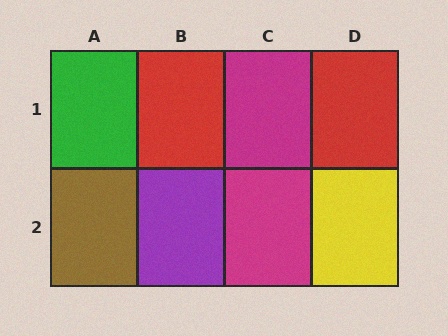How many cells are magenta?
2 cells are magenta.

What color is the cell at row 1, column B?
Red.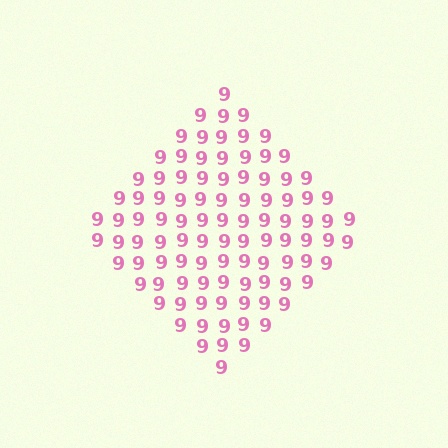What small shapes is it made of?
It is made of small digit 9's.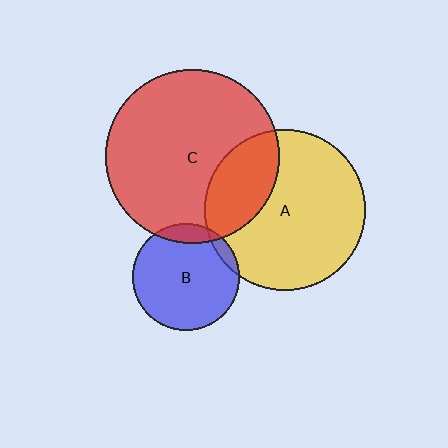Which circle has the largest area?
Circle C (red).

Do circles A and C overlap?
Yes.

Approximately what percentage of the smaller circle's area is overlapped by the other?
Approximately 25%.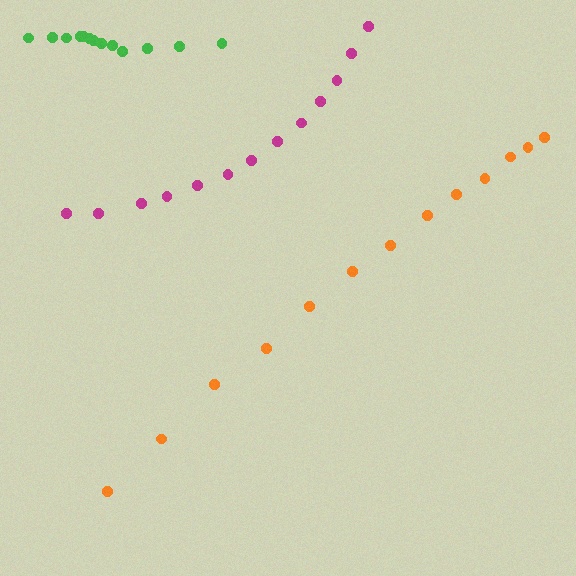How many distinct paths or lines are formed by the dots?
There are 3 distinct paths.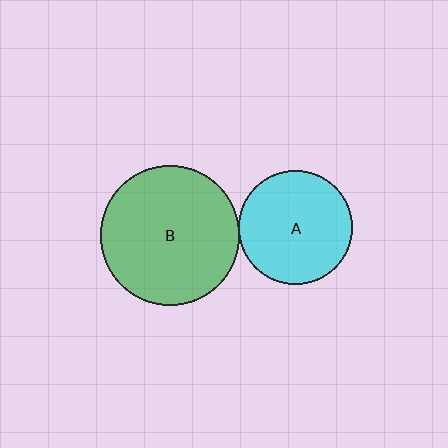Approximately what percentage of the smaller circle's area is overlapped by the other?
Approximately 5%.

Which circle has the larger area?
Circle B (green).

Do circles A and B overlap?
Yes.